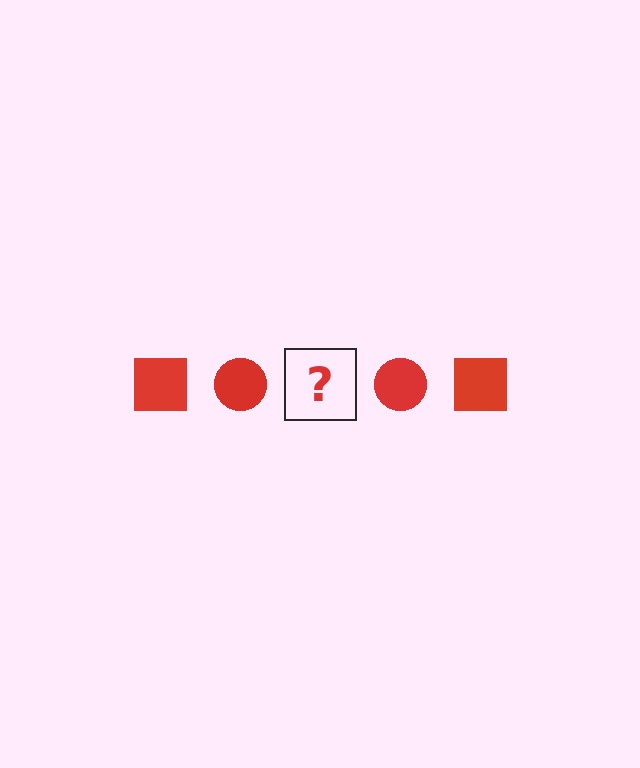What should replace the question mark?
The question mark should be replaced with a red square.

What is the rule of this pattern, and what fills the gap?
The rule is that the pattern cycles through square, circle shapes in red. The gap should be filled with a red square.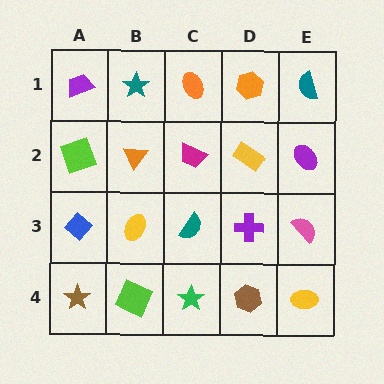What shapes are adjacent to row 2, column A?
A purple trapezoid (row 1, column A), a blue diamond (row 3, column A), an orange triangle (row 2, column B).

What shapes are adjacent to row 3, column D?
A yellow rectangle (row 2, column D), a brown hexagon (row 4, column D), a teal semicircle (row 3, column C), a pink semicircle (row 3, column E).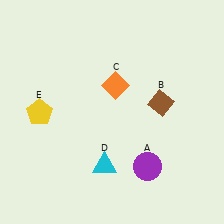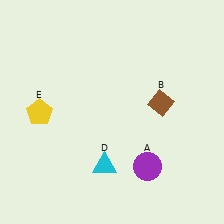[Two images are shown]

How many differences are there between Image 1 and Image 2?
There is 1 difference between the two images.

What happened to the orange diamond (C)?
The orange diamond (C) was removed in Image 2. It was in the top-right area of Image 1.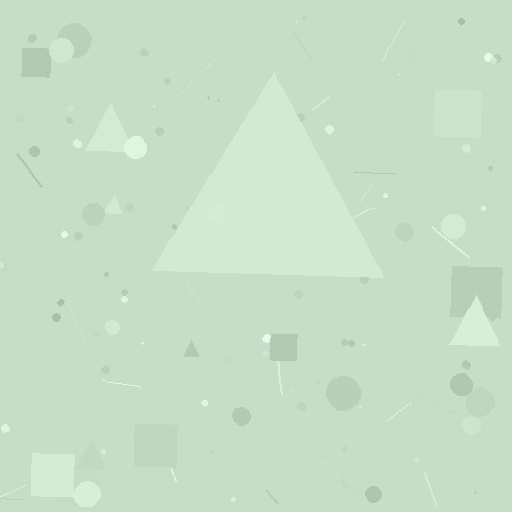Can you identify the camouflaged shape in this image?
The camouflaged shape is a triangle.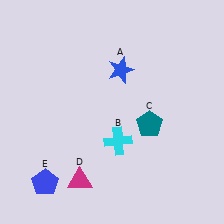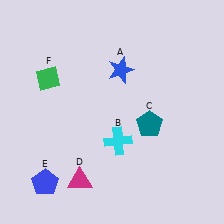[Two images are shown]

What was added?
A green diamond (F) was added in Image 2.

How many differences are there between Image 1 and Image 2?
There is 1 difference between the two images.